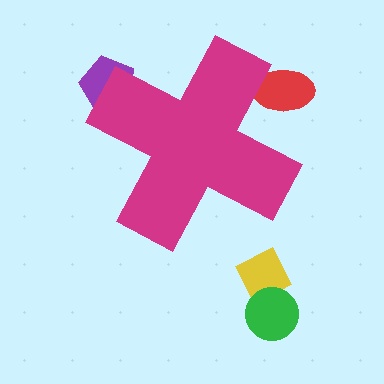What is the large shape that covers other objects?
A magenta cross.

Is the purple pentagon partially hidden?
Yes, the purple pentagon is partially hidden behind the magenta cross.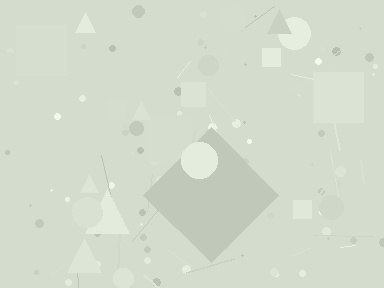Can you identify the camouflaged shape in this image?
The camouflaged shape is a diamond.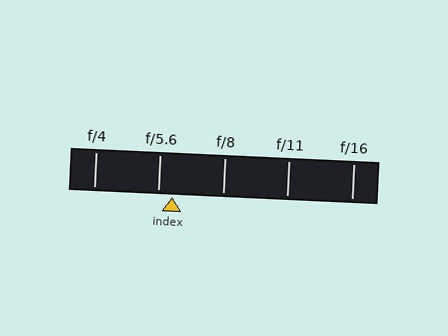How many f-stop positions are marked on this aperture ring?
There are 5 f-stop positions marked.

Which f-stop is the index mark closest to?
The index mark is closest to f/5.6.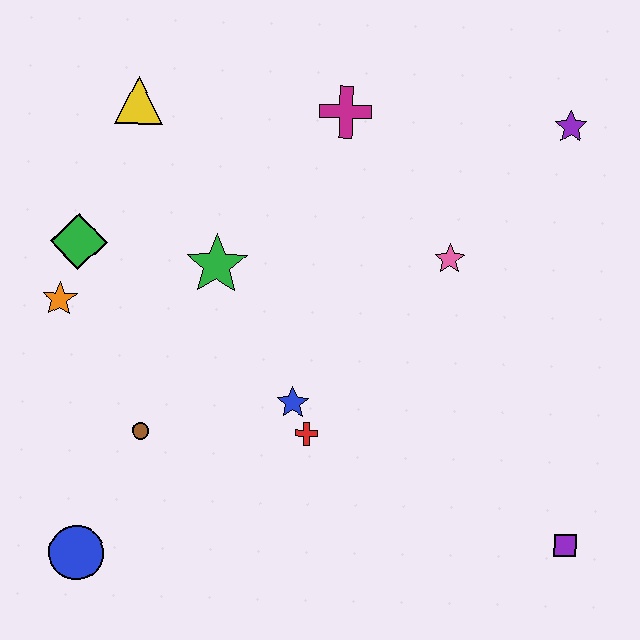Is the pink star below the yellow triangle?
Yes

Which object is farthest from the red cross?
The purple star is farthest from the red cross.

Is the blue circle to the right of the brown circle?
No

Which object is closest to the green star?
The green diamond is closest to the green star.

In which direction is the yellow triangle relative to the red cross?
The yellow triangle is above the red cross.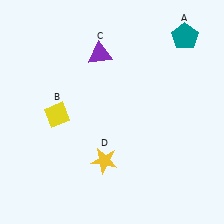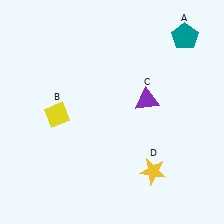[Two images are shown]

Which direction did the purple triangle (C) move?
The purple triangle (C) moved right.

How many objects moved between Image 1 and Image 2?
2 objects moved between the two images.